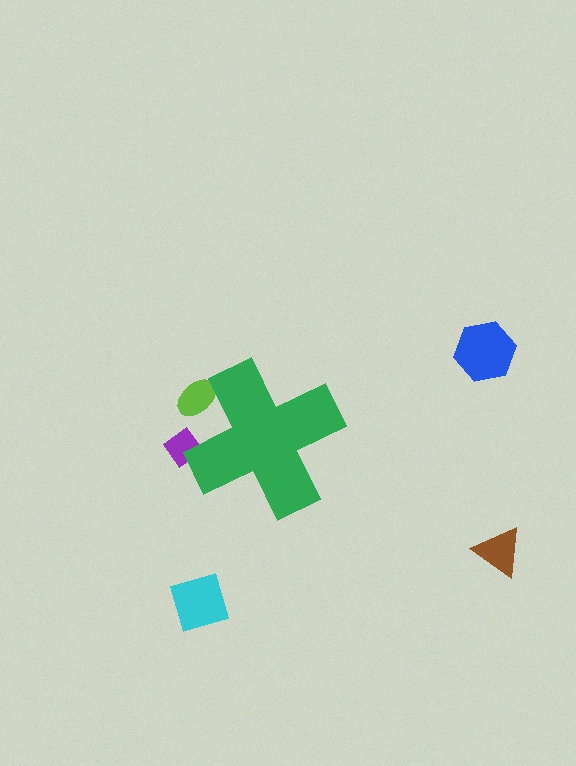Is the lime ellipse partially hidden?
Yes, the lime ellipse is partially hidden behind the green cross.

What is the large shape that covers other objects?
A green cross.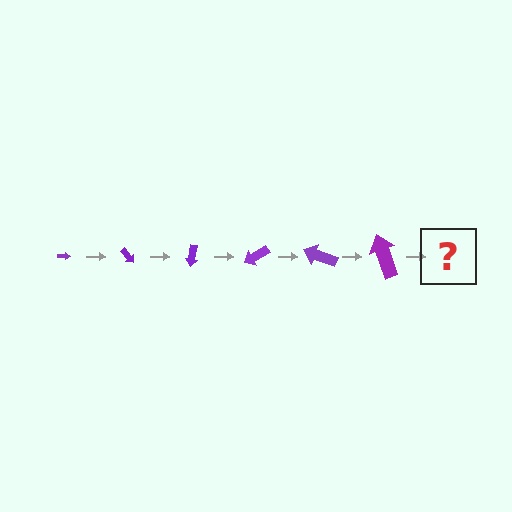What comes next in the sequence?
The next element should be an arrow, larger than the previous one and rotated 300 degrees from the start.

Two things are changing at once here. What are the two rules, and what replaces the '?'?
The two rules are that the arrow grows larger each step and it rotates 50 degrees each step. The '?' should be an arrow, larger than the previous one and rotated 300 degrees from the start.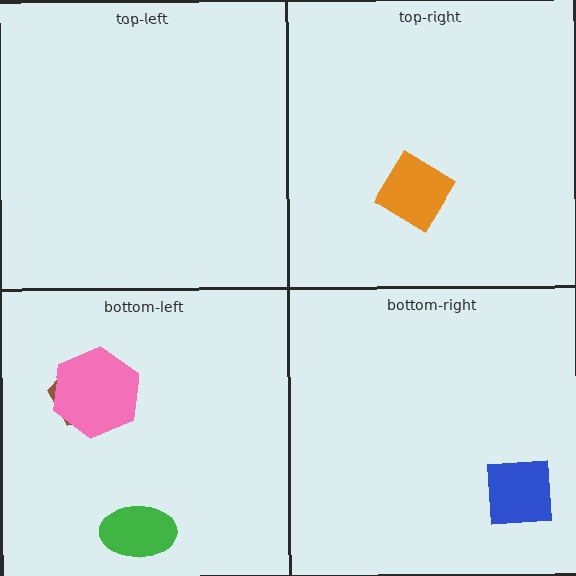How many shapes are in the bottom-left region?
3.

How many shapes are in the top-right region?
1.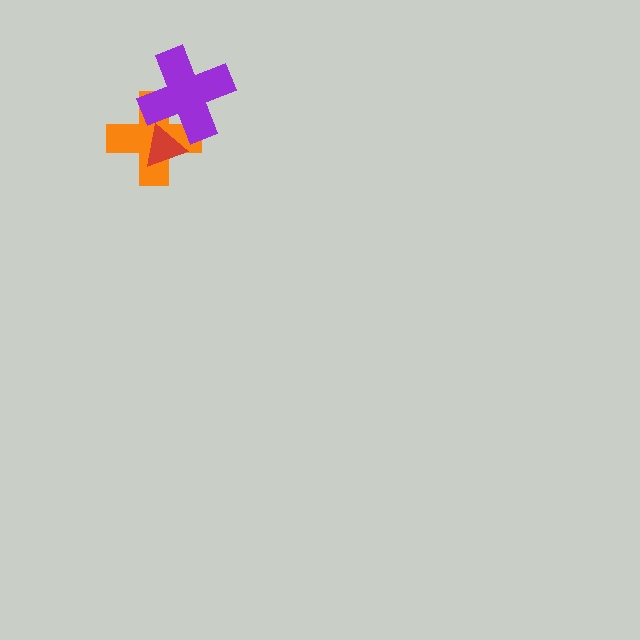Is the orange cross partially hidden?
Yes, it is partially covered by another shape.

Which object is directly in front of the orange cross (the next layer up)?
The purple cross is directly in front of the orange cross.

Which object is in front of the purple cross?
The red triangle is in front of the purple cross.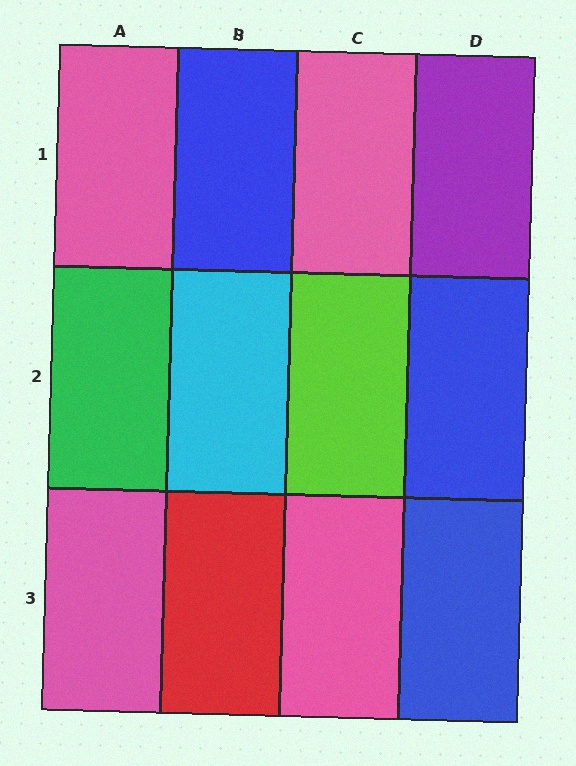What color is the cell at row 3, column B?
Red.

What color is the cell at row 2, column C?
Lime.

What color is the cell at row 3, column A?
Pink.